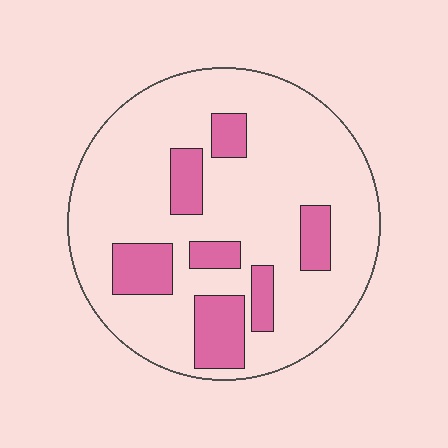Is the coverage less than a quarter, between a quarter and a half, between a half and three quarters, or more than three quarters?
Less than a quarter.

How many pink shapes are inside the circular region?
7.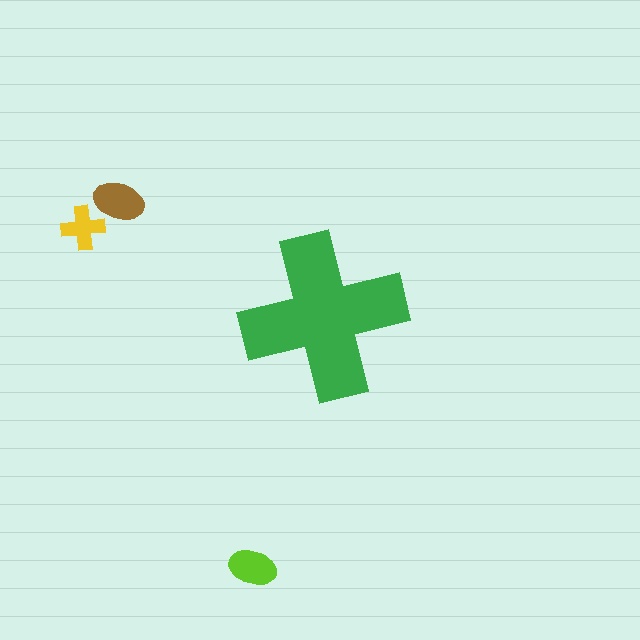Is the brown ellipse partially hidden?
No, the brown ellipse is fully visible.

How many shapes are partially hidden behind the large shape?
0 shapes are partially hidden.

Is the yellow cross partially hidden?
No, the yellow cross is fully visible.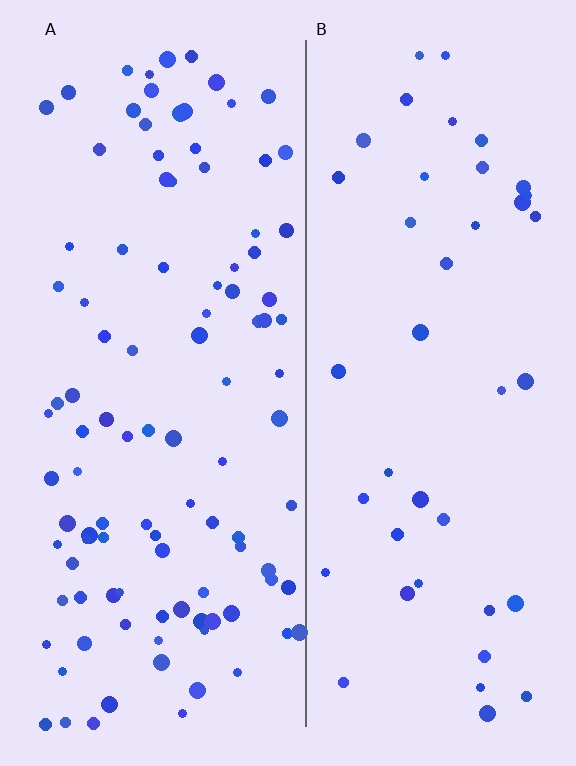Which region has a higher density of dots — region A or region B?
A (the left).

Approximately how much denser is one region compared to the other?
Approximately 2.5× — region A over region B.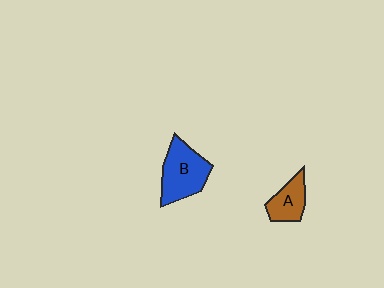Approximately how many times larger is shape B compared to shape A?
Approximately 1.7 times.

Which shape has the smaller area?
Shape A (brown).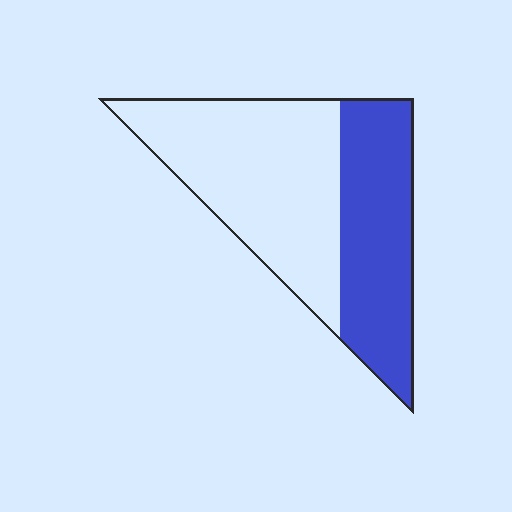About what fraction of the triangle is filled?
About two fifths (2/5).